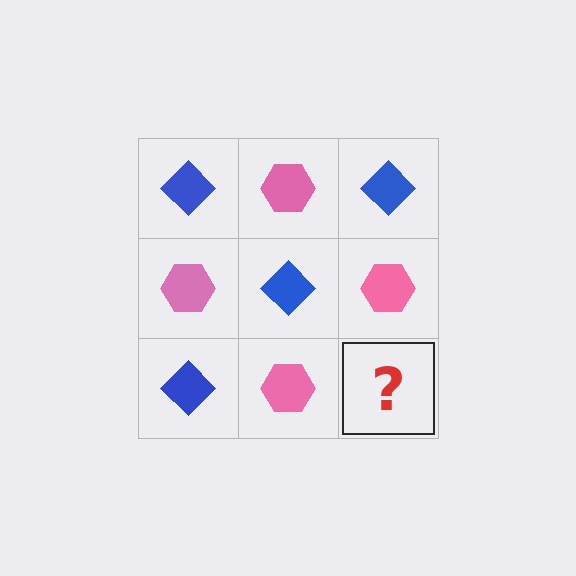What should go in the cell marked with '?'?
The missing cell should contain a blue diamond.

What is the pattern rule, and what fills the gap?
The rule is that it alternates blue diamond and pink hexagon in a checkerboard pattern. The gap should be filled with a blue diamond.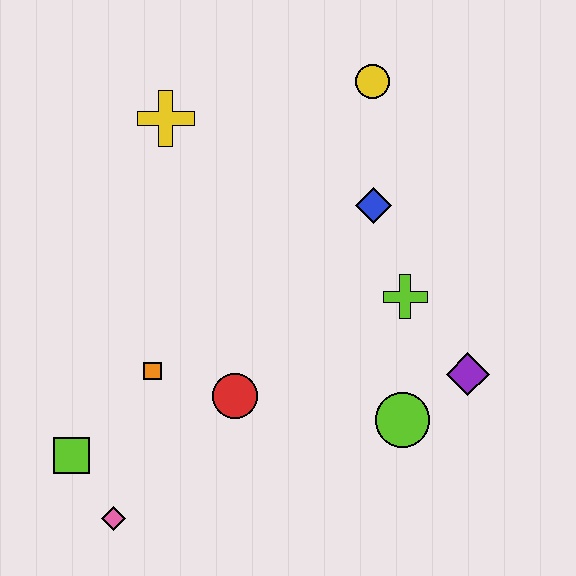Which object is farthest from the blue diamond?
The pink diamond is farthest from the blue diamond.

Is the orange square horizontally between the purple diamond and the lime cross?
No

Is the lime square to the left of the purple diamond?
Yes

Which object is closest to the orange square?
The red circle is closest to the orange square.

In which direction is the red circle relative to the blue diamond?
The red circle is below the blue diamond.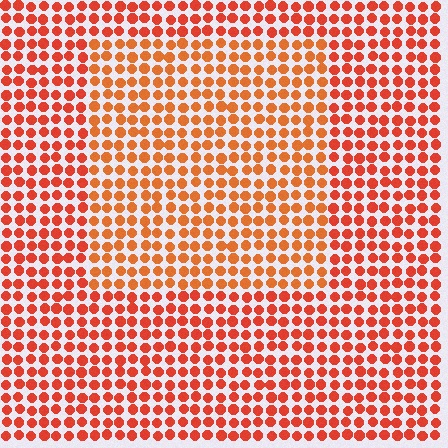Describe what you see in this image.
The image is filled with small red elements in a uniform arrangement. A rectangle-shaped region is visible where the elements are tinted to a slightly different hue, forming a subtle color boundary.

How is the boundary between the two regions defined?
The boundary is defined purely by a slight shift in hue (about 17 degrees). Spacing, size, and orientation are identical on both sides.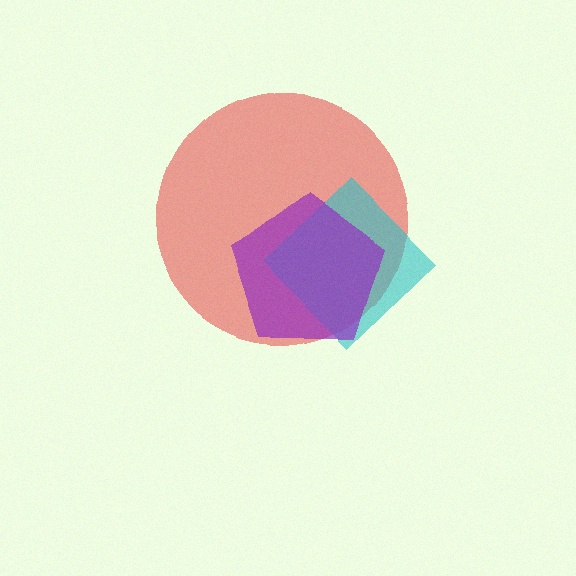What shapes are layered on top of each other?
The layered shapes are: a red circle, a cyan diamond, a purple pentagon.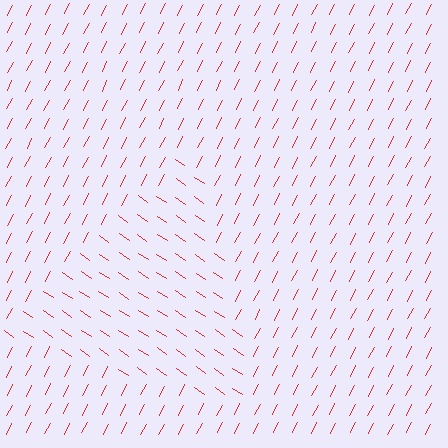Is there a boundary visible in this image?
Yes, there is a texture boundary formed by a change in line orientation.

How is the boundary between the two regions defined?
The boundary is defined purely by a change in line orientation (approximately 83 degrees difference). All lines are the same color and thickness.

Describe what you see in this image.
The image is filled with small red line segments. A triangle region in the image has lines oriented differently from the surrounding lines, creating a visible texture boundary.